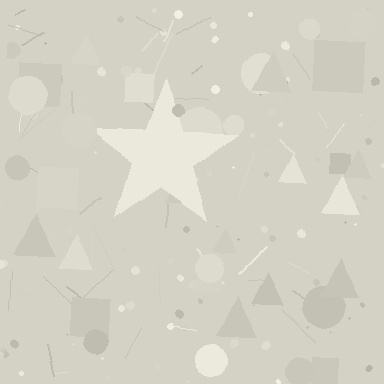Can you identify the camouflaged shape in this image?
The camouflaged shape is a star.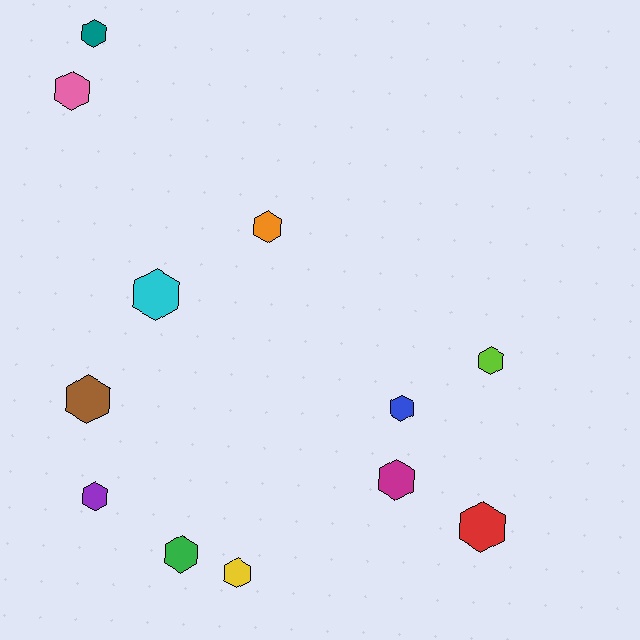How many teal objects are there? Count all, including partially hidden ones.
There is 1 teal object.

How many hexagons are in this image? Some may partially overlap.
There are 12 hexagons.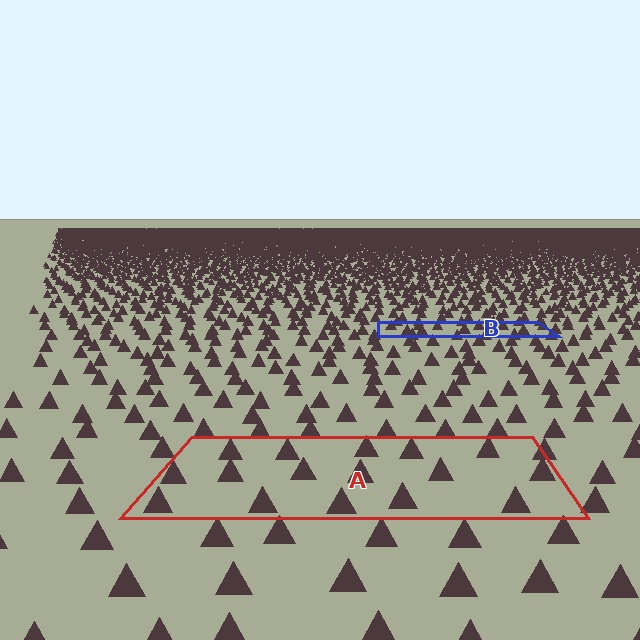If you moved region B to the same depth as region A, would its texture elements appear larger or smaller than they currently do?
They would appear larger. At a closer depth, the same texture elements are projected at a bigger on-screen size.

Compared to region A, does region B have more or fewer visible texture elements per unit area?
Region B has more texture elements per unit area — they are packed more densely because it is farther away.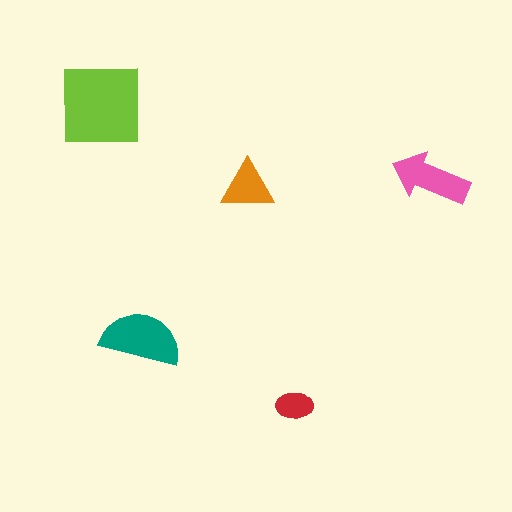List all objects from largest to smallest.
The lime square, the teal semicircle, the pink arrow, the orange triangle, the red ellipse.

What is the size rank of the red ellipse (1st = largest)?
5th.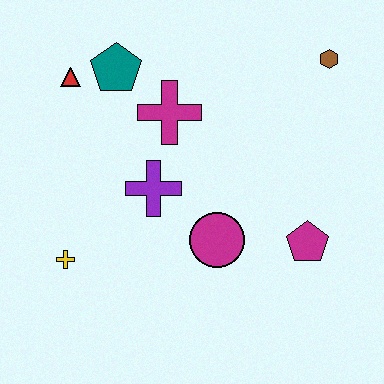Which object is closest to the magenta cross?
The teal pentagon is closest to the magenta cross.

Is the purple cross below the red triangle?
Yes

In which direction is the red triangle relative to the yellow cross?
The red triangle is above the yellow cross.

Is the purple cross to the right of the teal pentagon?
Yes